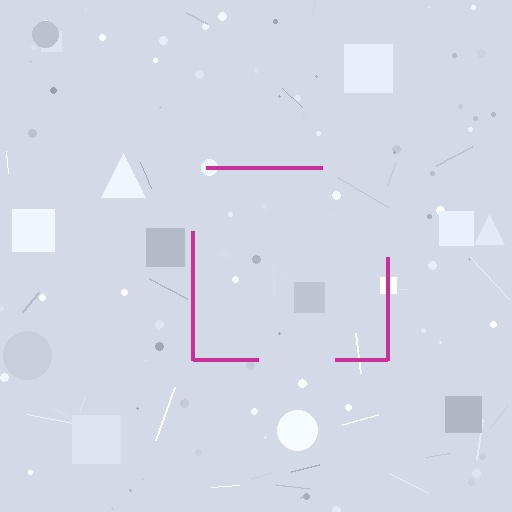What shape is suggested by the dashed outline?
The dashed outline suggests a square.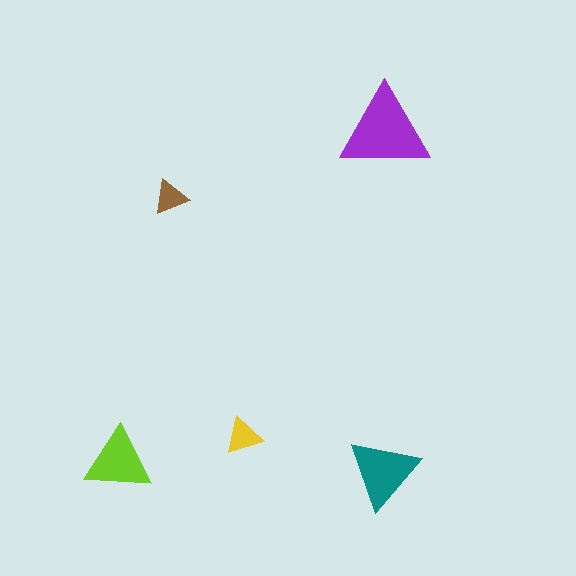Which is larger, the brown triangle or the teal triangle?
The teal one.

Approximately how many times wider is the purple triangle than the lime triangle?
About 1.5 times wider.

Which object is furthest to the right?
The purple triangle is rightmost.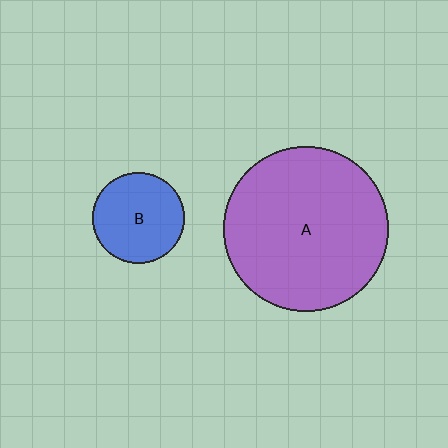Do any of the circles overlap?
No, none of the circles overlap.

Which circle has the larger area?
Circle A (purple).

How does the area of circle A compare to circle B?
Approximately 3.2 times.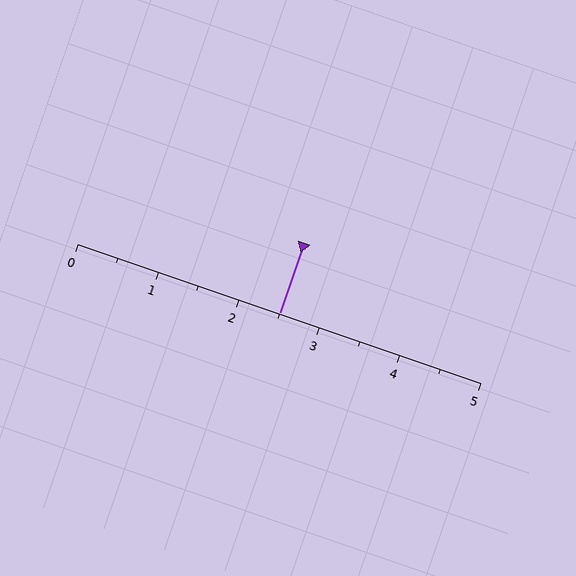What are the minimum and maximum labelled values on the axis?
The axis runs from 0 to 5.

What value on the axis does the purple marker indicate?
The marker indicates approximately 2.5.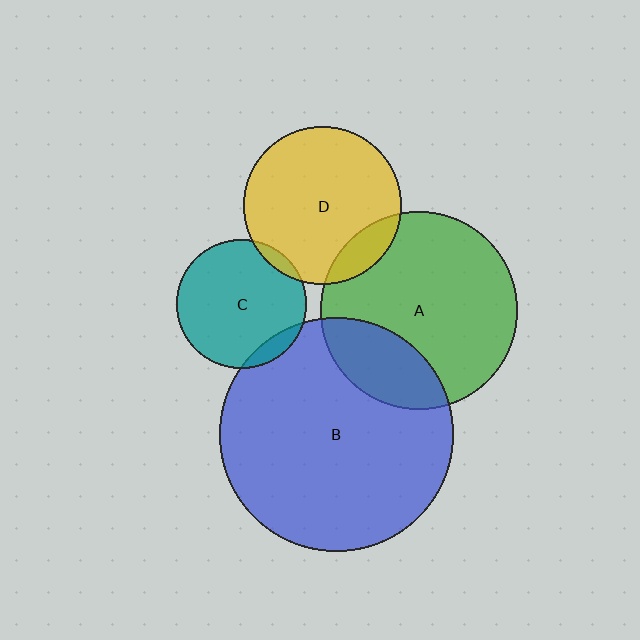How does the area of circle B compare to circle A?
Approximately 1.4 times.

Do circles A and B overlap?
Yes.